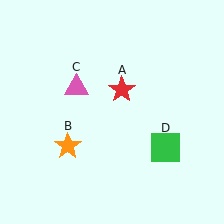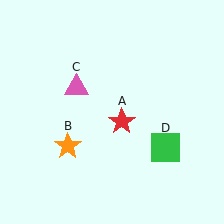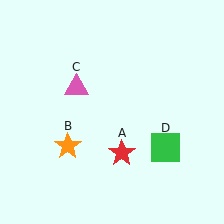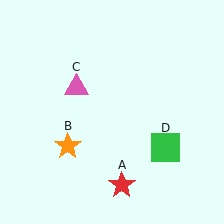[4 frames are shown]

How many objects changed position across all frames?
1 object changed position: red star (object A).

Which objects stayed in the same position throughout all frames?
Orange star (object B) and pink triangle (object C) and green square (object D) remained stationary.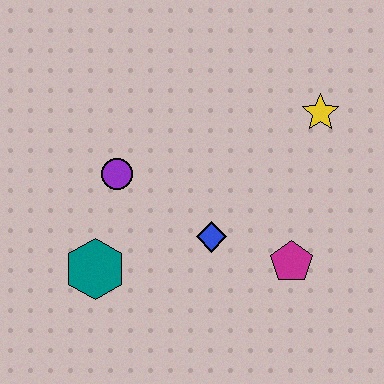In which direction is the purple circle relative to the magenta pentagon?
The purple circle is to the left of the magenta pentagon.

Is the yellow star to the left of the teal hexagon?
No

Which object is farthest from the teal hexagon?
The yellow star is farthest from the teal hexagon.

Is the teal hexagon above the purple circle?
No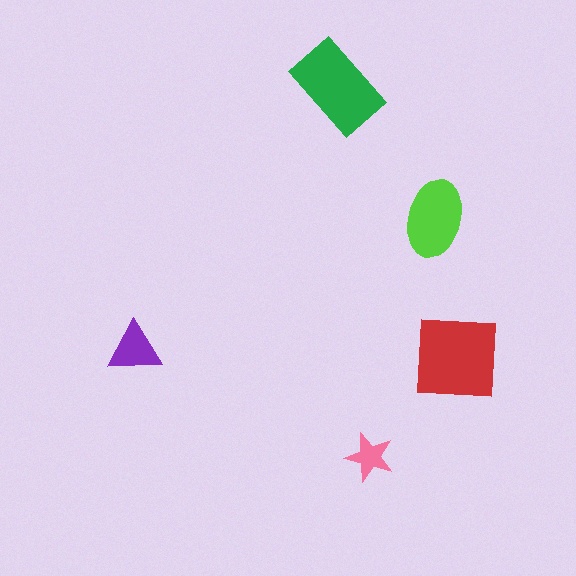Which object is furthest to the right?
The red square is rightmost.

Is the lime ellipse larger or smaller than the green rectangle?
Smaller.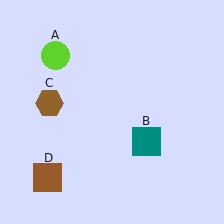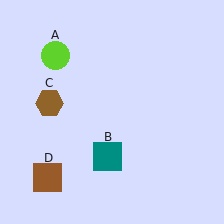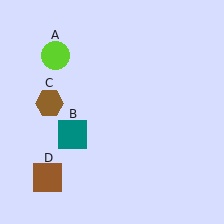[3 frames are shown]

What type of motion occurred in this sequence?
The teal square (object B) rotated clockwise around the center of the scene.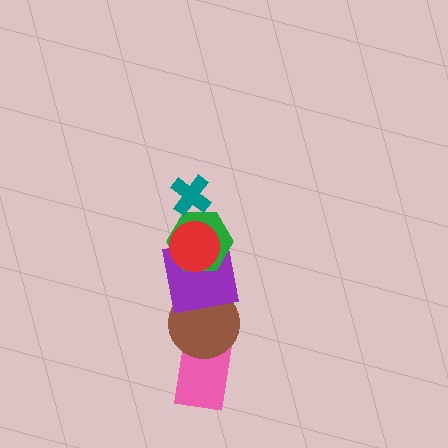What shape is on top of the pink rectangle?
The brown circle is on top of the pink rectangle.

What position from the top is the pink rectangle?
The pink rectangle is 6th from the top.